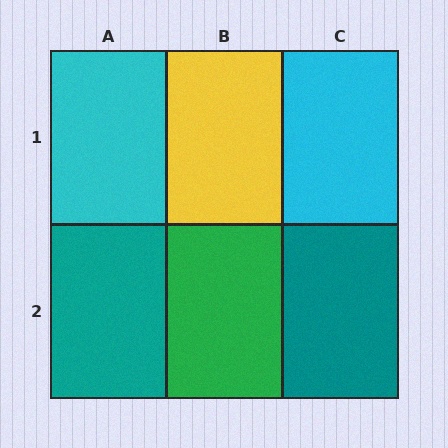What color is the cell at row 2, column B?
Green.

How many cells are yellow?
1 cell is yellow.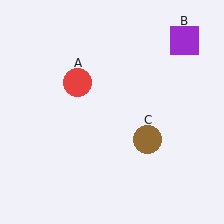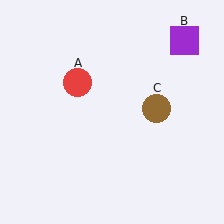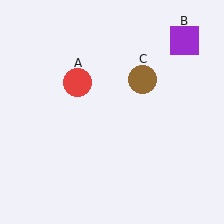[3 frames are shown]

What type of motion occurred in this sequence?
The brown circle (object C) rotated counterclockwise around the center of the scene.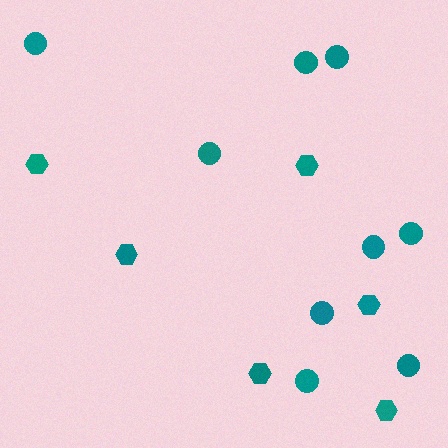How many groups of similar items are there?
There are 2 groups: one group of hexagons (6) and one group of circles (9).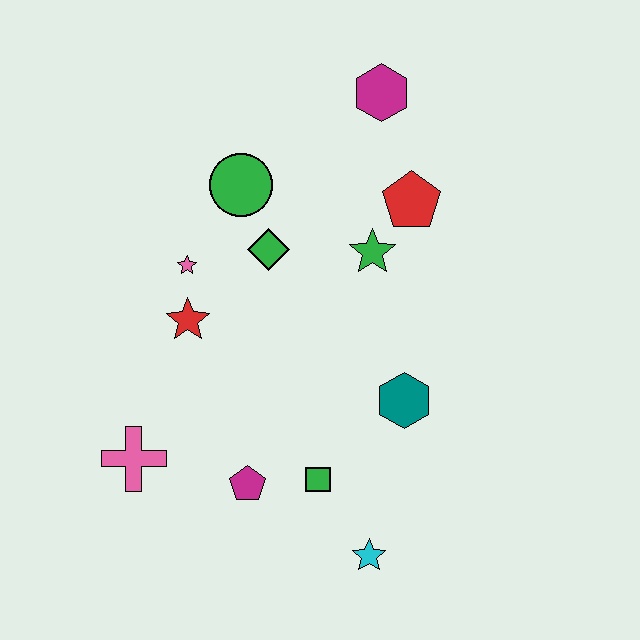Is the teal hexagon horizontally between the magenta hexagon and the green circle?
No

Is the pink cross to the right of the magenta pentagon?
No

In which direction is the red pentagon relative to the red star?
The red pentagon is to the right of the red star.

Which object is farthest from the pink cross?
The magenta hexagon is farthest from the pink cross.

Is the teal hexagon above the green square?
Yes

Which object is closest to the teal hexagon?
The green square is closest to the teal hexagon.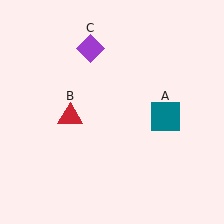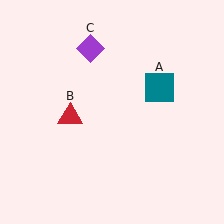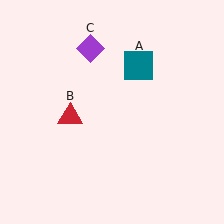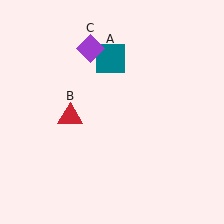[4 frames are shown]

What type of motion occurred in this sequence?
The teal square (object A) rotated counterclockwise around the center of the scene.